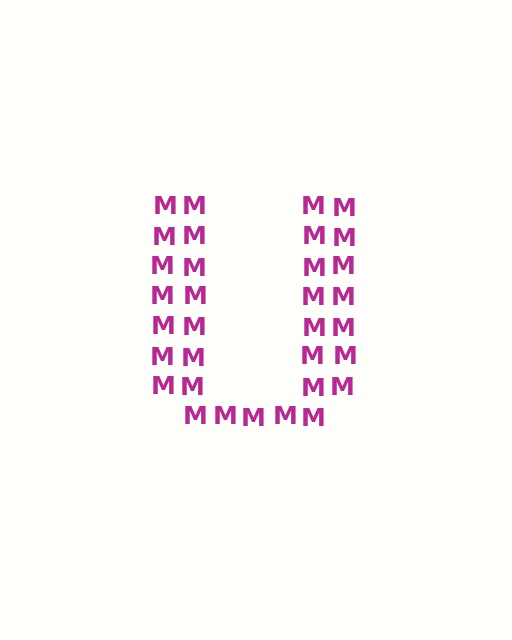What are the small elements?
The small elements are letter M's.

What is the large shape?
The large shape is the letter U.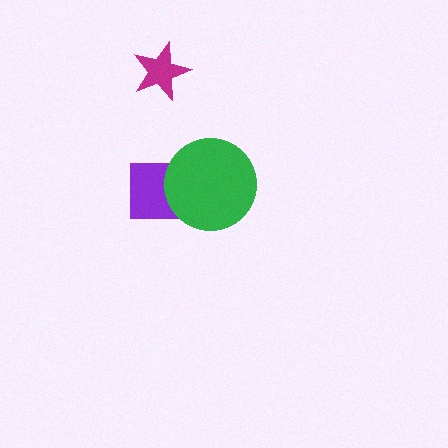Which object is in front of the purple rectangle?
The green circle is in front of the purple rectangle.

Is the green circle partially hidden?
No, no other shape covers it.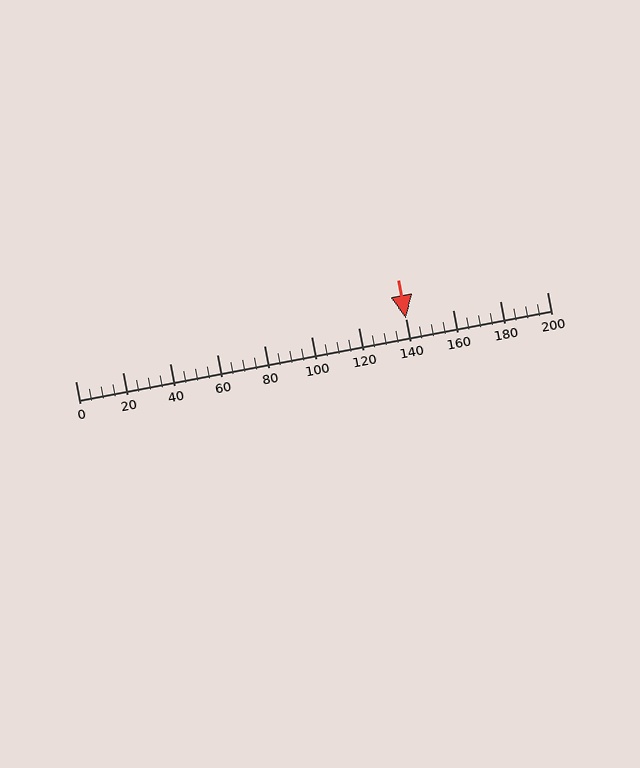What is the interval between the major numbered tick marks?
The major tick marks are spaced 20 units apart.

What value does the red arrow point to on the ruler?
The red arrow points to approximately 140.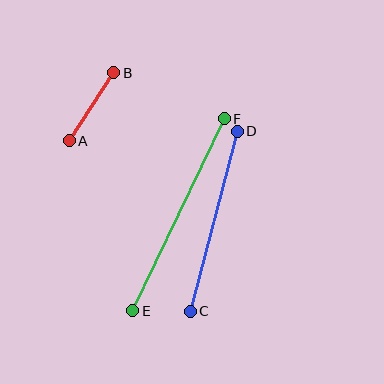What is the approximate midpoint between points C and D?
The midpoint is at approximately (214, 221) pixels.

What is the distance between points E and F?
The distance is approximately 213 pixels.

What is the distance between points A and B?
The distance is approximately 81 pixels.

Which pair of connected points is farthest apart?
Points E and F are farthest apart.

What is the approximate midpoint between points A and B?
The midpoint is at approximately (91, 107) pixels.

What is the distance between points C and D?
The distance is approximately 186 pixels.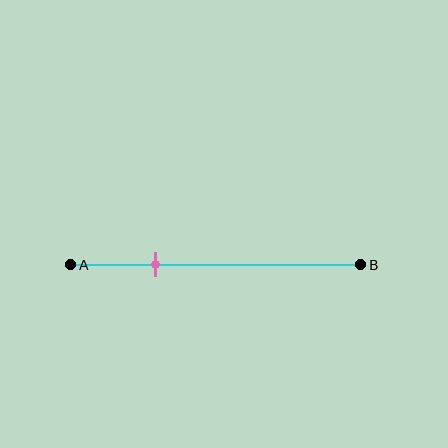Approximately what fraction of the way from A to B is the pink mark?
The pink mark is approximately 30% of the way from A to B.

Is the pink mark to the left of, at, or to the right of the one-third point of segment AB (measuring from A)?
The pink mark is to the left of the one-third point of segment AB.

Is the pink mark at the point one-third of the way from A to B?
No, the mark is at about 30% from A, not at the 33% one-third point.